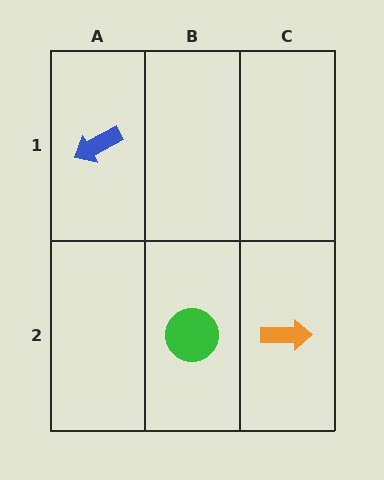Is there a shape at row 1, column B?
No, that cell is empty.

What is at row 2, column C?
An orange arrow.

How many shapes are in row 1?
1 shape.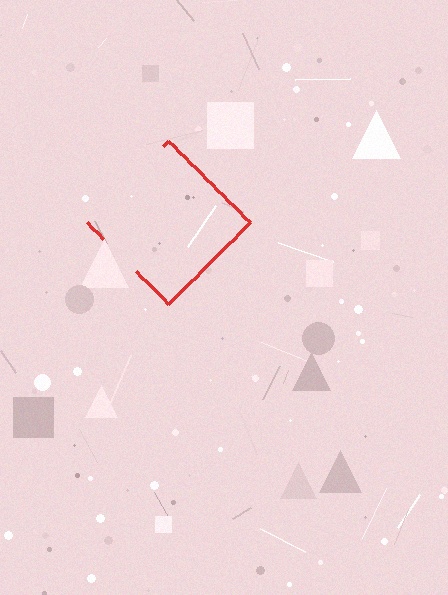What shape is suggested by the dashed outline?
The dashed outline suggests a diamond.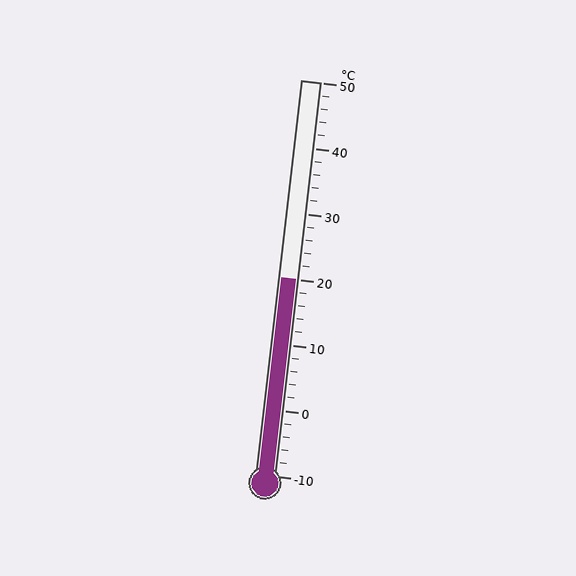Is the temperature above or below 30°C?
The temperature is below 30°C.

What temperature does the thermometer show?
The thermometer shows approximately 20°C.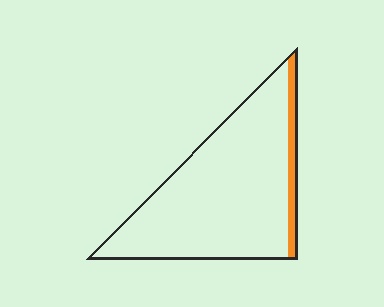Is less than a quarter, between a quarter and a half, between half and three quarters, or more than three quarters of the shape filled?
Less than a quarter.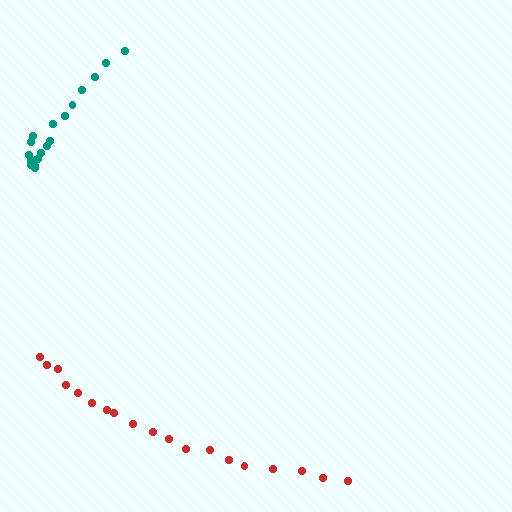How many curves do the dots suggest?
There are 2 distinct paths.